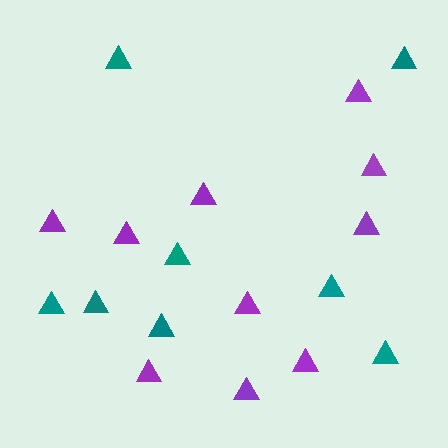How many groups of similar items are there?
There are 2 groups: one group of purple triangles (10) and one group of teal triangles (8).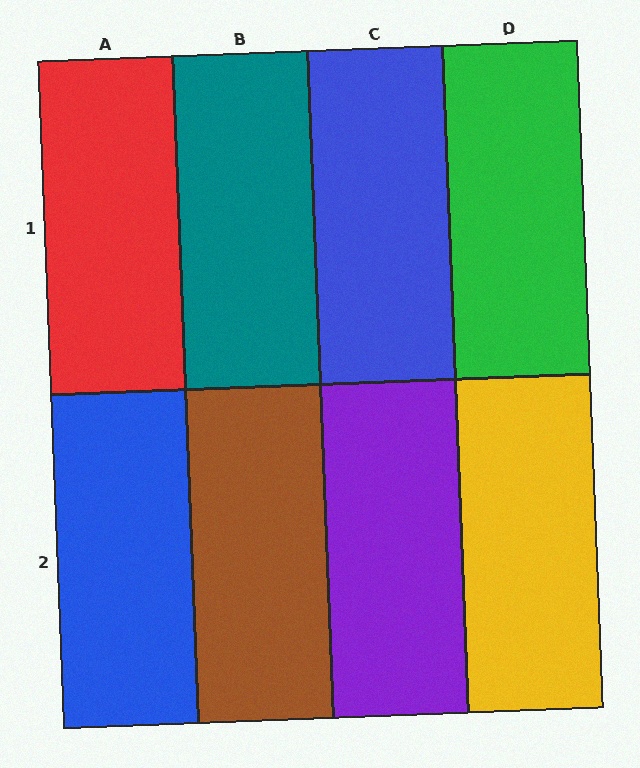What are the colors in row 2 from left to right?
Blue, brown, purple, yellow.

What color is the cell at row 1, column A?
Red.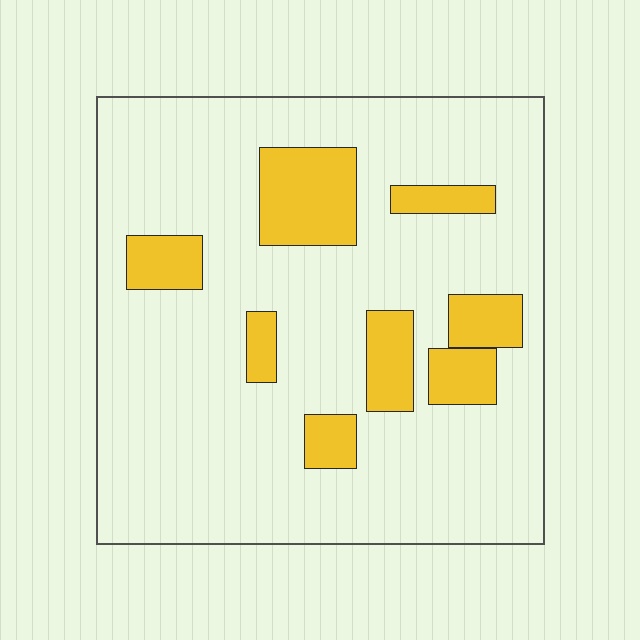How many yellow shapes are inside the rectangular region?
8.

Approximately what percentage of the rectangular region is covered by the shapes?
Approximately 15%.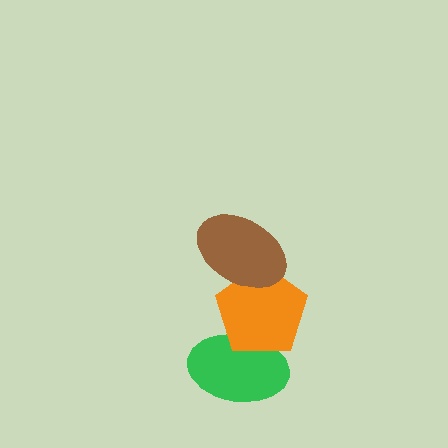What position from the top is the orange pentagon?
The orange pentagon is 2nd from the top.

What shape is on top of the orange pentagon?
The brown ellipse is on top of the orange pentagon.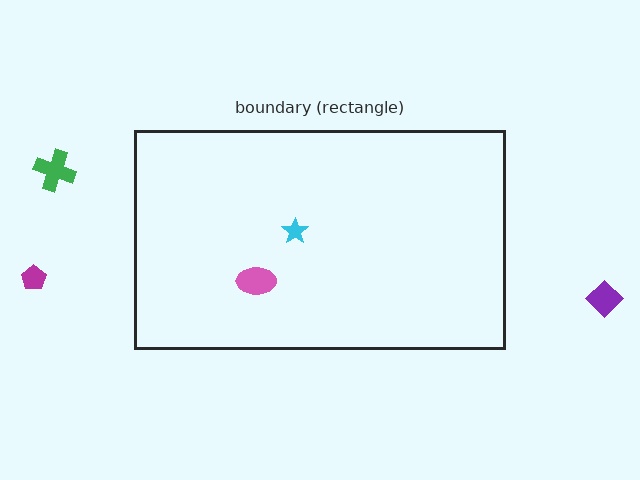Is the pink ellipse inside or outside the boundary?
Inside.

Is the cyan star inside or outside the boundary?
Inside.